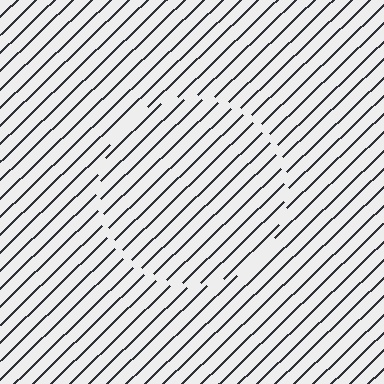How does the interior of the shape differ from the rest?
The interior of the shape contains the same grating, shifted by half a period — the contour is defined by the phase discontinuity where line-ends from the inner and outer gratings abut.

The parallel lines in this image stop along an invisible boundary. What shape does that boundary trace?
An illusory circle. The interior of the shape contains the same grating, shifted by half a period — the contour is defined by the phase discontinuity where line-ends from the inner and outer gratings abut.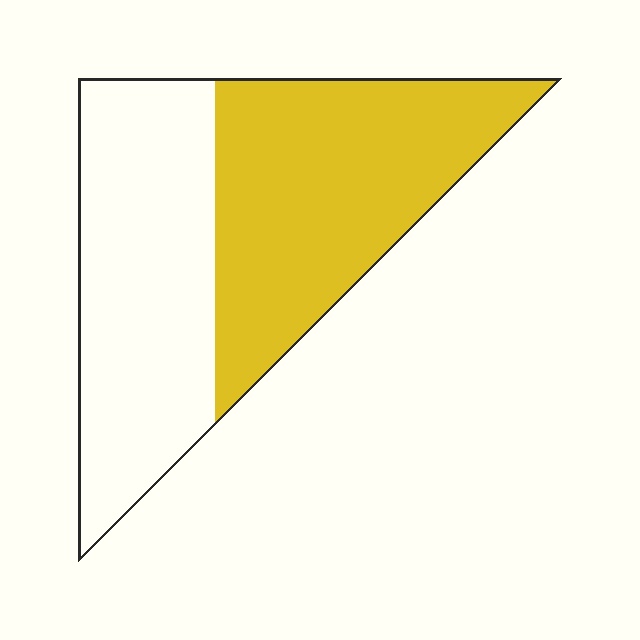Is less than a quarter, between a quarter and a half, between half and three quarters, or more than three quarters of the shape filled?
Between half and three quarters.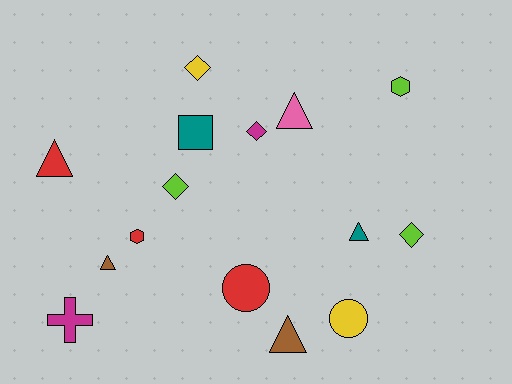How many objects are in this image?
There are 15 objects.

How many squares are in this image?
There is 1 square.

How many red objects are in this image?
There are 3 red objects.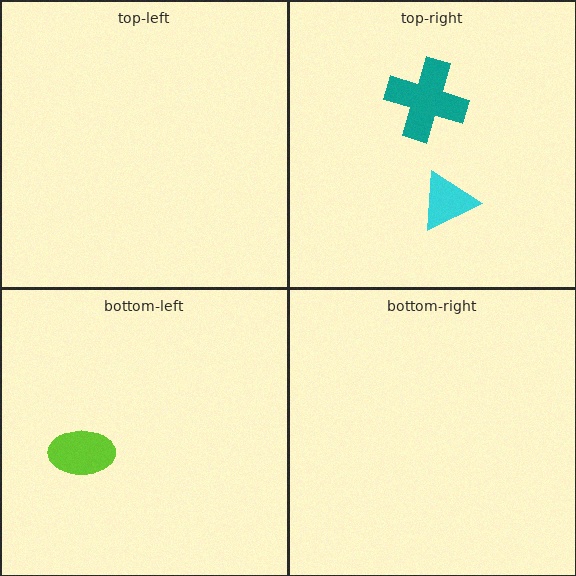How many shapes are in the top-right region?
2.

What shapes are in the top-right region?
The teal cross, the cyan triangle.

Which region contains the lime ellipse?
The bottom-left region.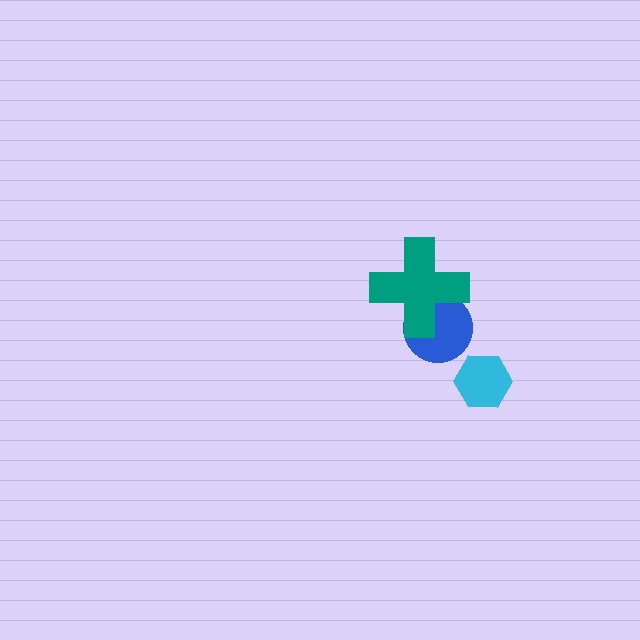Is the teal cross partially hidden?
No, no other shape covers it.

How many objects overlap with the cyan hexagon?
0 objects overlap with the cyan hexagon.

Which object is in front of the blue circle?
The teal cross is in front of the blue circle.